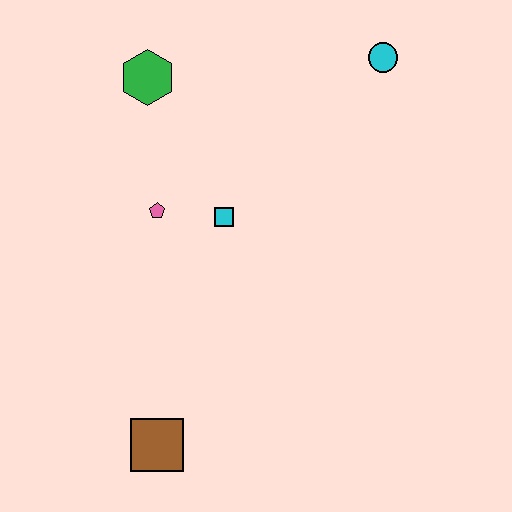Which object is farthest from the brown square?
The cyan circle is farthest from the brown square.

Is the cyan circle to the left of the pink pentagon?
No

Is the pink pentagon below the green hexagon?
Yes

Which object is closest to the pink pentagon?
The cyan square is closest to the pink pentagon.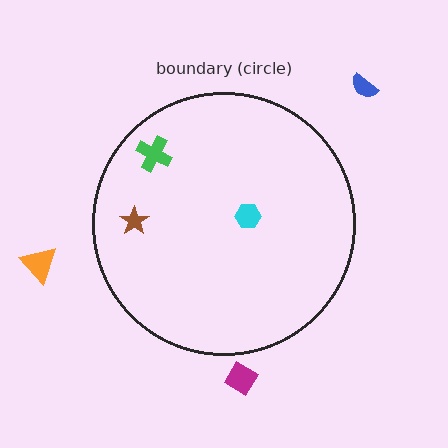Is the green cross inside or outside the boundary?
Inside.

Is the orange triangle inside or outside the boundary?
Outside.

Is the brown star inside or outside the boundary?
Inside.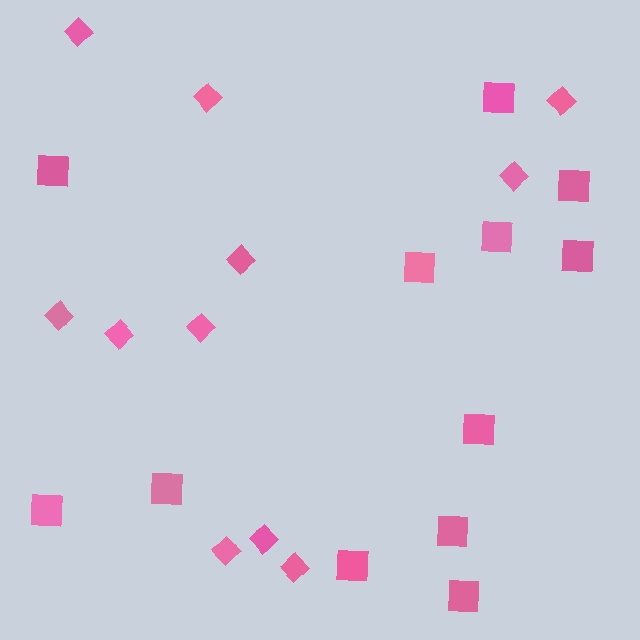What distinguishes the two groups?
There are 2 groups: one group of diamonds (11) and one group of squares (12).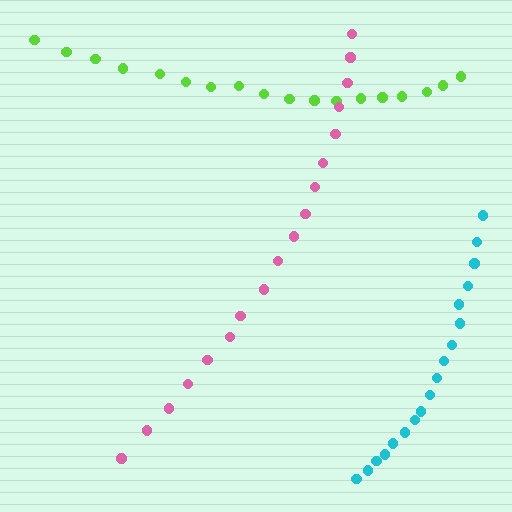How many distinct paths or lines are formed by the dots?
There are 3 distinct paths.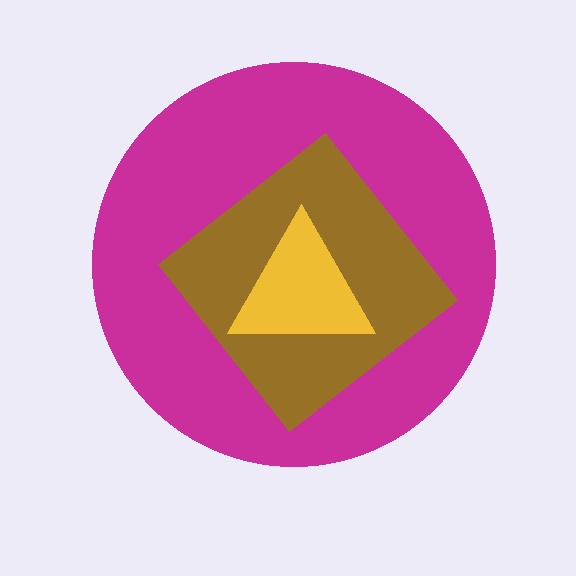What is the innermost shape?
The yellow triangle.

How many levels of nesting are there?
3.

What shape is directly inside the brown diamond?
The yellow triangle.